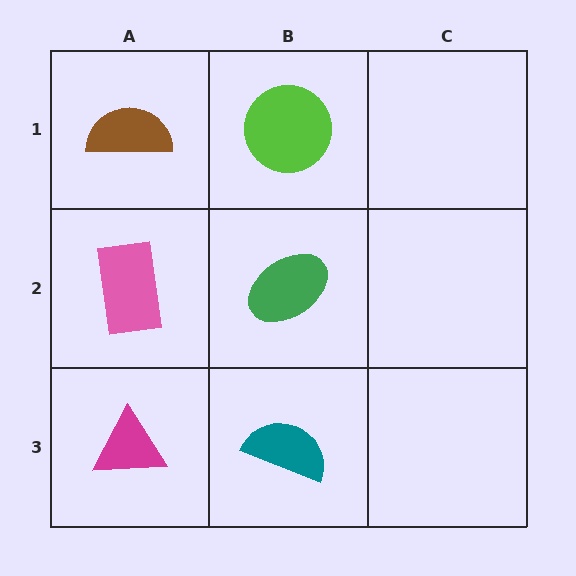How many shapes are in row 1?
2 shapes.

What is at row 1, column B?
A lime circle.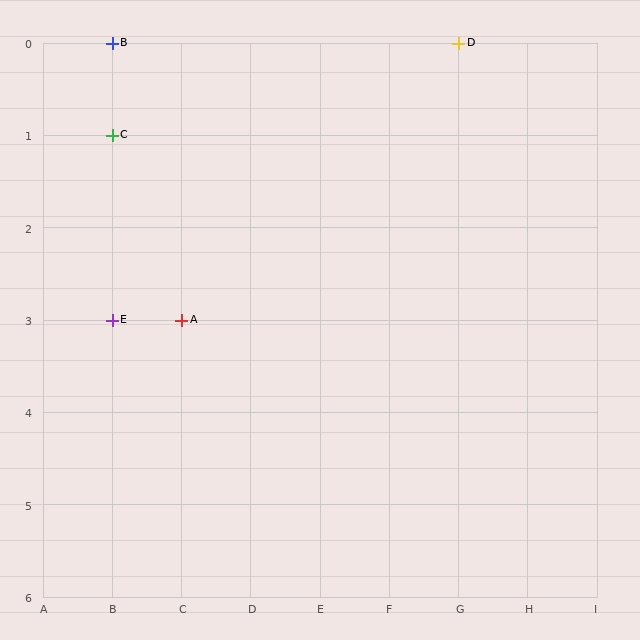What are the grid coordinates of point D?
Point D is at grid coordinates (G, 0).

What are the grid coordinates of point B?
Point B is at grid coordinates (B, 0).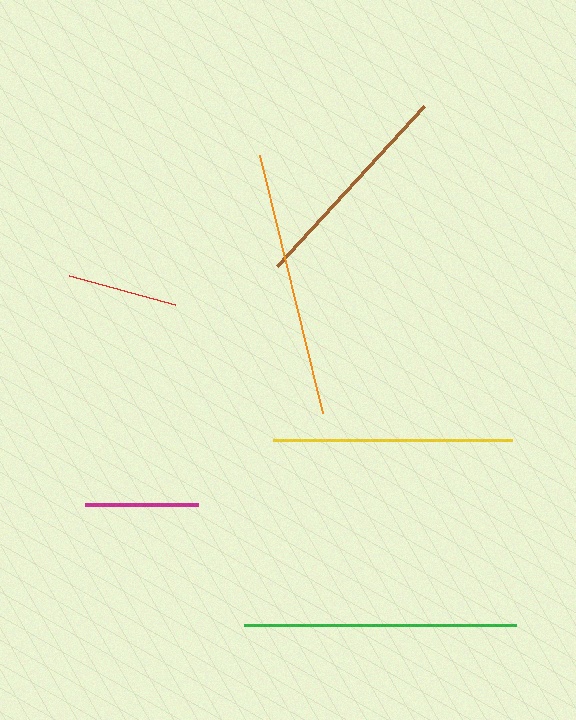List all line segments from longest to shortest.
From longest to shortest: green, orange, yellow, brown, magenta, red.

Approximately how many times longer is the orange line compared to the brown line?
The orange line is approximately 1.2 times the length of the brown line.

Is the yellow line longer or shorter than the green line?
The green line is longer than the yellow line.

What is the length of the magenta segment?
The magenta segment is approximately 113 pixels long.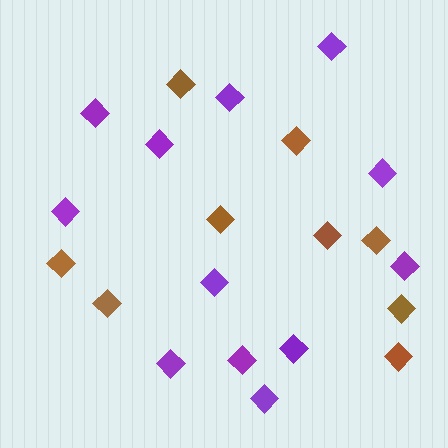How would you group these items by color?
There are 2 groups: one group of brown diamonds (9) and one group of purple diamonds (12).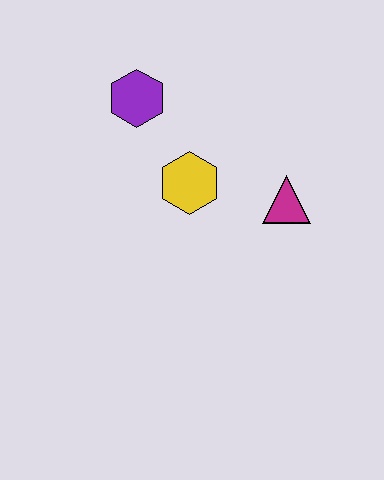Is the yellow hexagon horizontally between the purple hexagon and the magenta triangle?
Yes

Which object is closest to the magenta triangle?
The yellow hexagon is closest to the magenta triangle.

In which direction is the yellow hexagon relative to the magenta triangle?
The yellow hexagon is to the left of the magenta triangle.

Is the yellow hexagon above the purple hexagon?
No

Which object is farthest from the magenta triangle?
The purple hexagon is farthest from the magenta triangle.